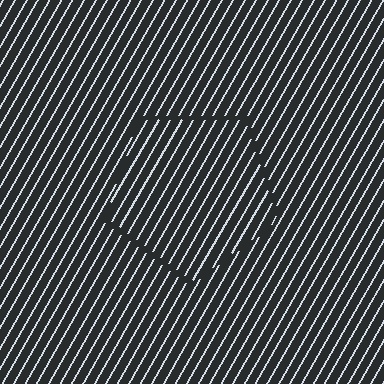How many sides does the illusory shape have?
5 sides — the line-ends trace a pentagon.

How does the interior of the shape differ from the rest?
The interior of the shape contains the same grating, shifted by half a period — the contour is defined by the phase discontinuity where line-ends from the inner and outer gratings abut.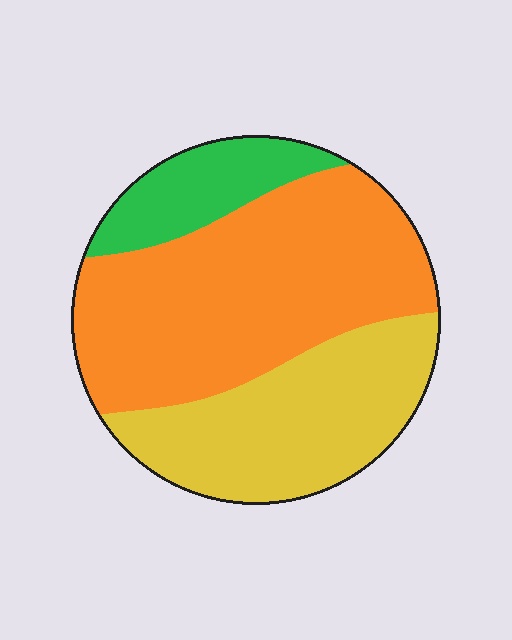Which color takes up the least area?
Green, at roughly 15%.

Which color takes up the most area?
Orange, at roughly 50%.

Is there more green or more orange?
Orange.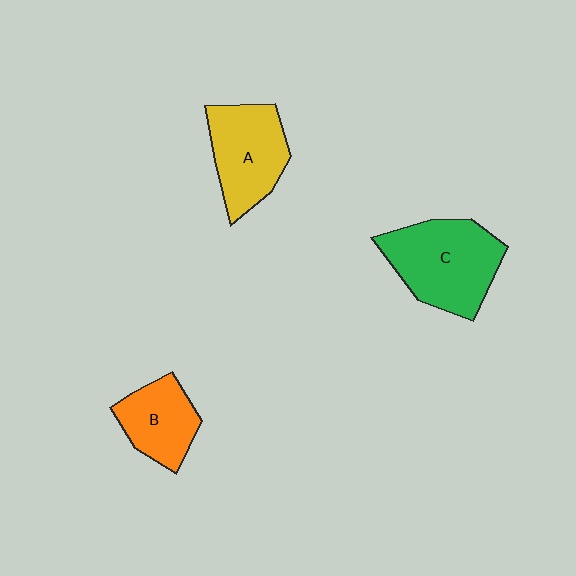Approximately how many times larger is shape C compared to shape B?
Approximately 1.6 times.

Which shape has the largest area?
Shape C (green).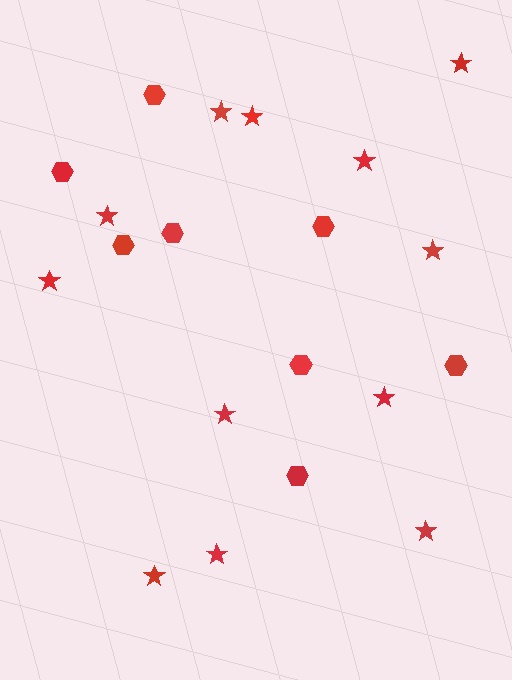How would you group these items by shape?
There are 2 groups: one group of stars (12) and one group of hexagons (8).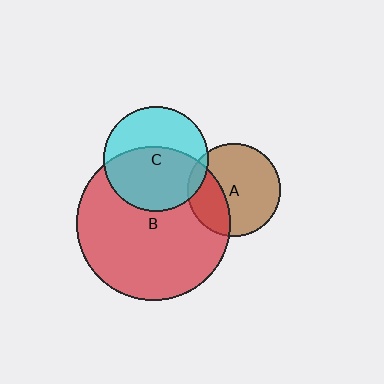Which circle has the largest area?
Circle B (red).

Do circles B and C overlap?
Yes.